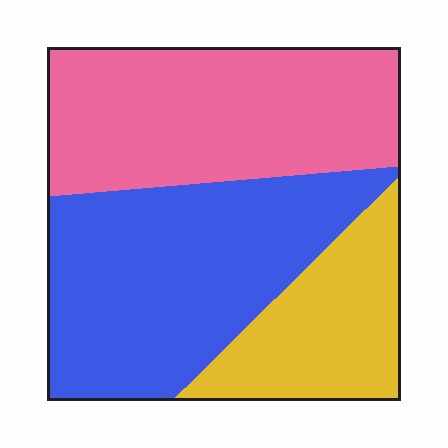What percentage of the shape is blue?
Blue covers roughly 40% of the shape.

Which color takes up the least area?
Yellow, at roughly 20%.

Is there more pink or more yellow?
Pink.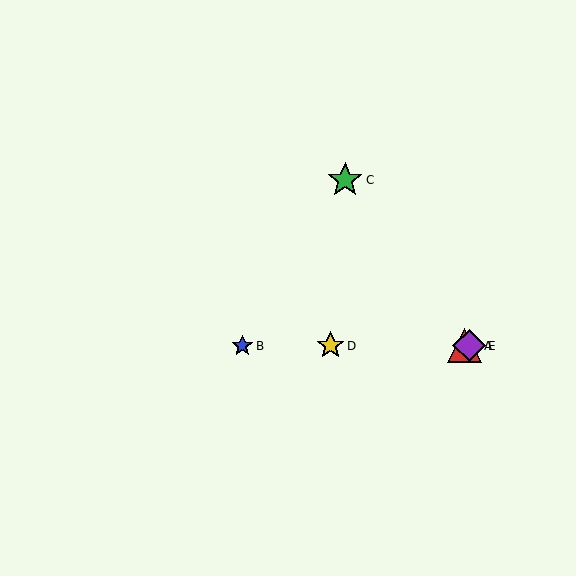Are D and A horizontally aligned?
Yes, both are at y≈346.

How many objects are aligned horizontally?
4 objects (A, B, D, E) are aligned horizontally.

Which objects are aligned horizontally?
Objects A, B, D, E are aligned horizontally.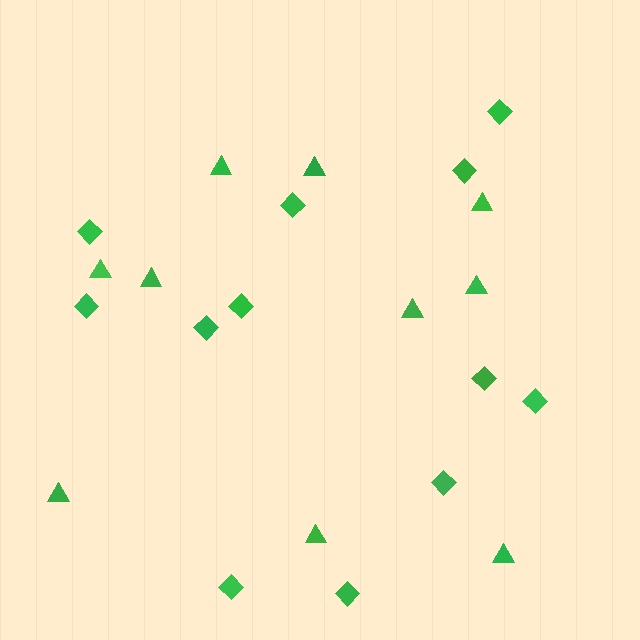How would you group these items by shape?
There are 2 groups: one group of triangles (10) and one group of diamonds (12).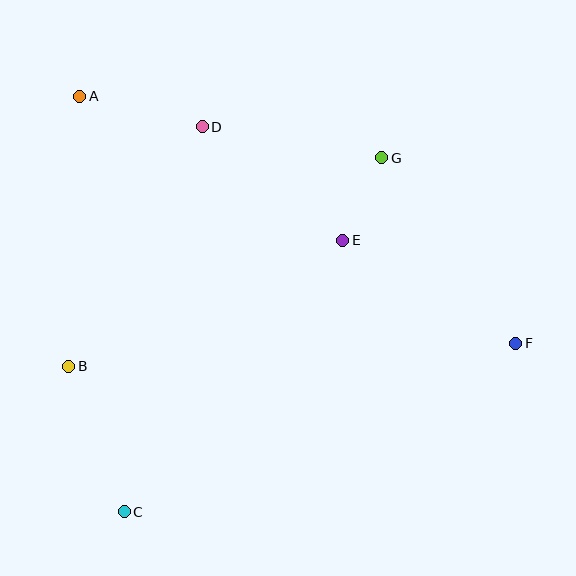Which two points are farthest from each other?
Points A and F are farthest from each other.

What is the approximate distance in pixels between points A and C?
The distance between A and C is approximately 418 pixels.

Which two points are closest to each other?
Points E and G are closest to each other.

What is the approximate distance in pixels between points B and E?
The distance between B and E is approximately 301 pixels.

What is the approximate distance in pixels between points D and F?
The distance between D and F is approximately 381 pixels.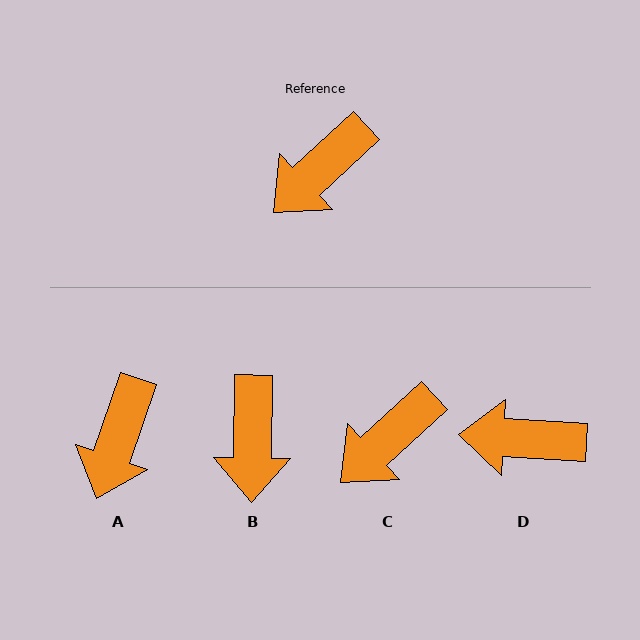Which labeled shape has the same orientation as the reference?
C.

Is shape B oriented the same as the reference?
No, it is off by about 46 degrees.